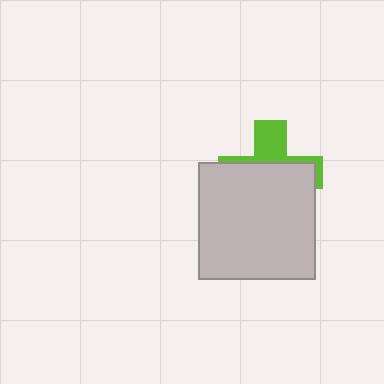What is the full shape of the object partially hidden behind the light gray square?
The partially hidden object is a lime cross.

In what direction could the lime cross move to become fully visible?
The lime cross could move up. That would shift it out from behind the light gray square entirely.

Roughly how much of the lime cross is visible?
A small part of it is visible (roughly 34%).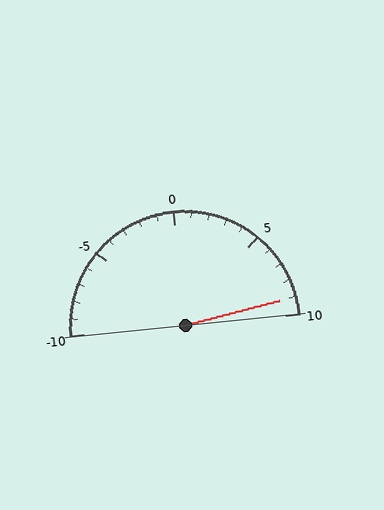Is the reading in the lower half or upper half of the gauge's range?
The reading is in the upper half of the range (-10 to 10).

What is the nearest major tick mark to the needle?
The nearest major tick mark is 10.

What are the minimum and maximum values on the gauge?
The gauge ranges from -10 to 10.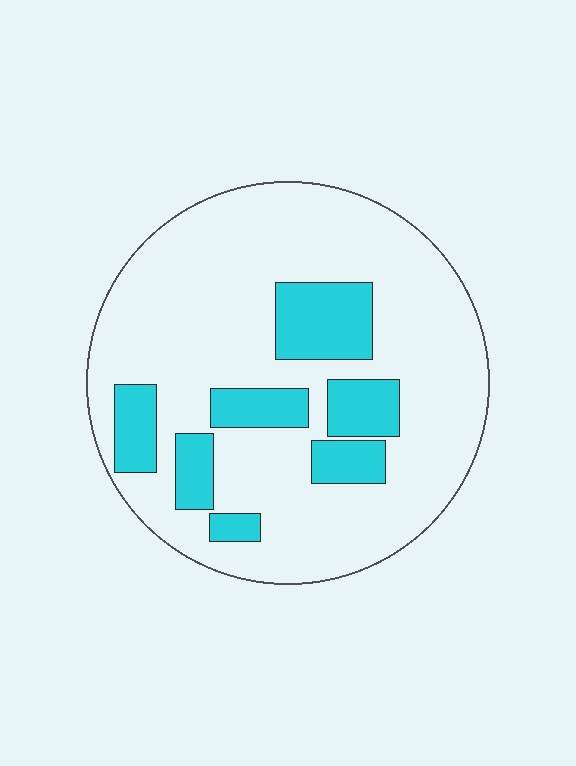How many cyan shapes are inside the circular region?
7.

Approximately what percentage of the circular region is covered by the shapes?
Approximately 20%.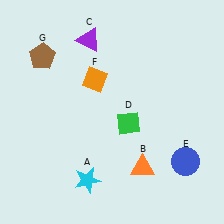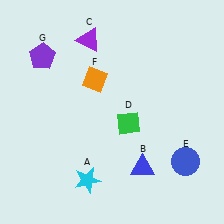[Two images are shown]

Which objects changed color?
B changed from orange to blue. G changed from brown to purple.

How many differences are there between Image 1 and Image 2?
There are 2 differences between the two images.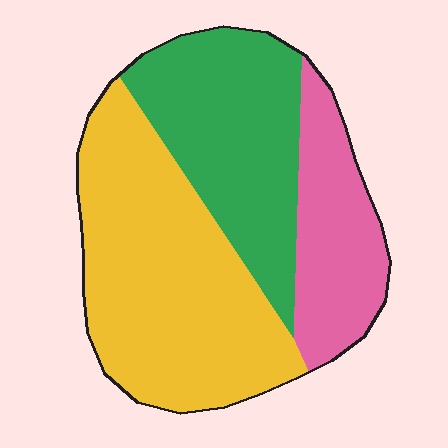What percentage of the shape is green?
Green takes up between a sixth and a third of the shape.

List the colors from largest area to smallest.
From largest to smallest: yellow, green, pink.